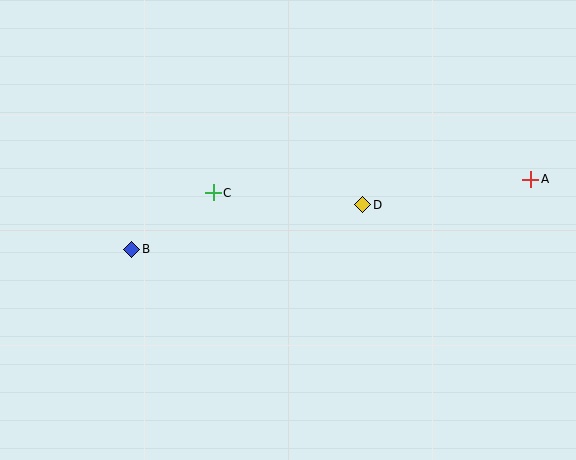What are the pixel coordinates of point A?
Point A is at (531, 179).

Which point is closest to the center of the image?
Point D at (363, 205) is closest to the center.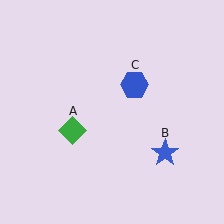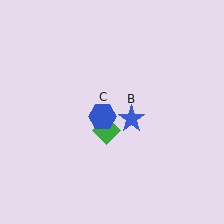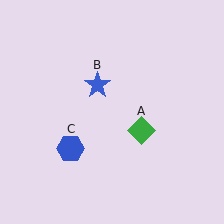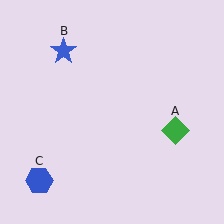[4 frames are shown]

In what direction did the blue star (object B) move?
The blue star (object B) moved up and to the left.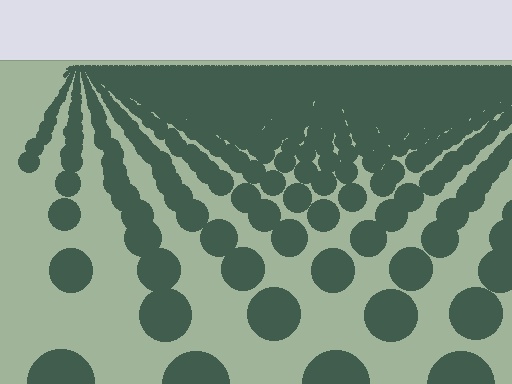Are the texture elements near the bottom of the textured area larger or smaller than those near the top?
Larger. Near the bottom, elements are closer to the viewer and appear at a bigger on-screen size.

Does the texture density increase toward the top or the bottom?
Density increases toward the top.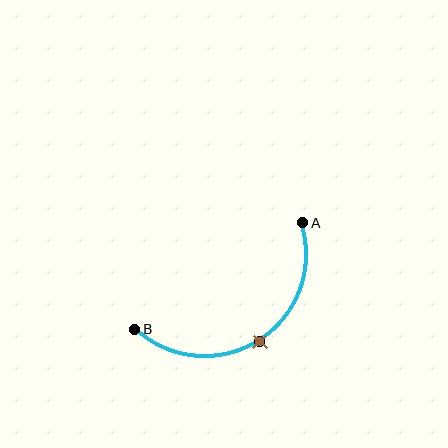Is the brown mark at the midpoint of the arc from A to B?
Yes. The brown mark lies on the arc at equal arc-length from both A and B — it is the arc midpoint.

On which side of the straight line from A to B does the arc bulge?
The arc bulges below the straight line connecting A and B.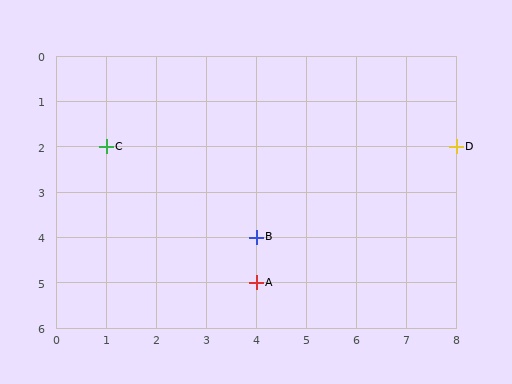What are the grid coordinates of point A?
Point A is at grid coordinates (4, 5).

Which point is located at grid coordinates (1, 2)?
Point C is at (1, 2).